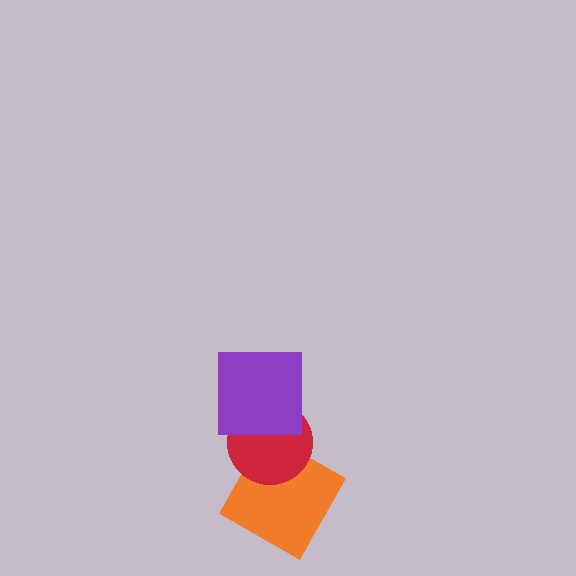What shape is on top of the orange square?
The red circle is on top of the orange square.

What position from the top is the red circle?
The red circle is 2nd from the top.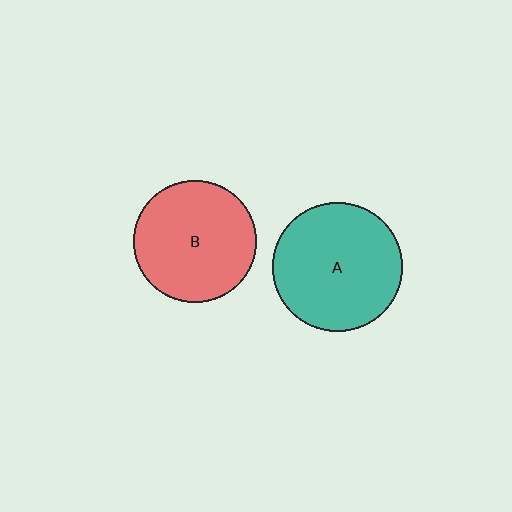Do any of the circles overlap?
No, none of the circles overlap.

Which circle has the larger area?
Circle A (teal).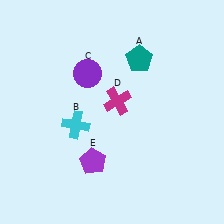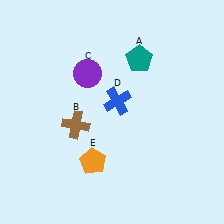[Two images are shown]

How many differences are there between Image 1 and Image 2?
There are 3 differences between the two images.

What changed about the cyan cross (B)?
In Image 1, B is cyan. In Image 2, it changed to brown.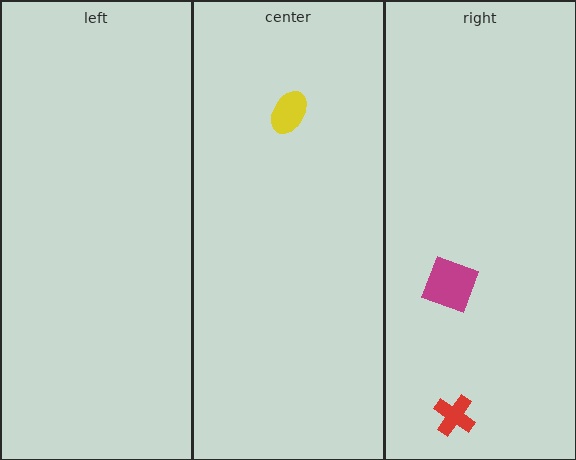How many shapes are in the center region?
1.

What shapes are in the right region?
The red cross, the magenta diamond.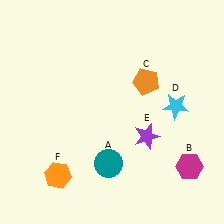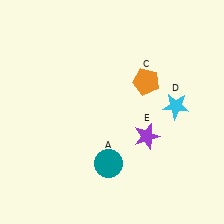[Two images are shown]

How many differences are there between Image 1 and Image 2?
There are 2 differences between the two images.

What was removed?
The orange hexagon (F), the magenta hexagon (B) were removed in Image 2.